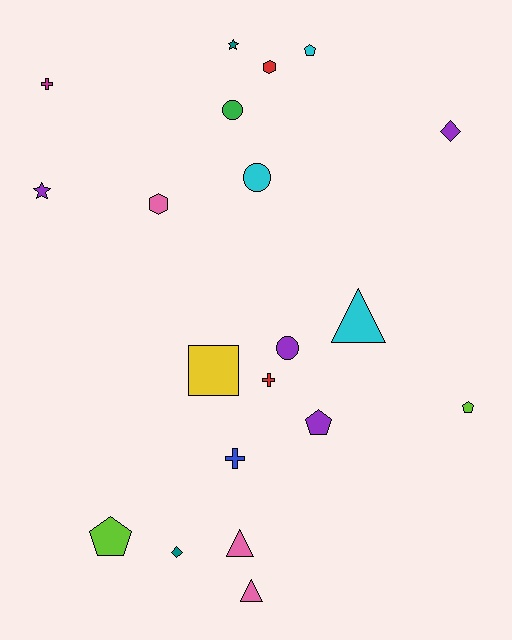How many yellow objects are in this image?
There is 1 yellow object.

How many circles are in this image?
There are 3 circles.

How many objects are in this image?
There are 20 objects.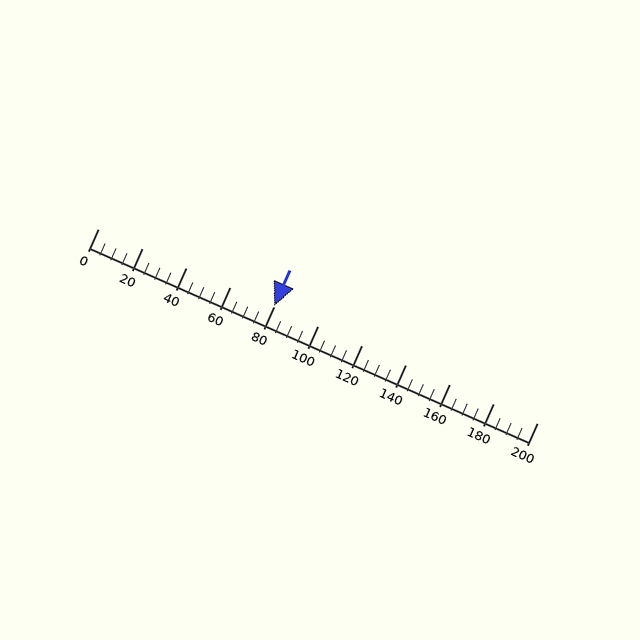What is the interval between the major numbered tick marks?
The major tick marks are spaced 20 units apart.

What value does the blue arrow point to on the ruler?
The blue arrow points to approximately 80.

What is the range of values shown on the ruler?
The ruler shows values from 0 to 200.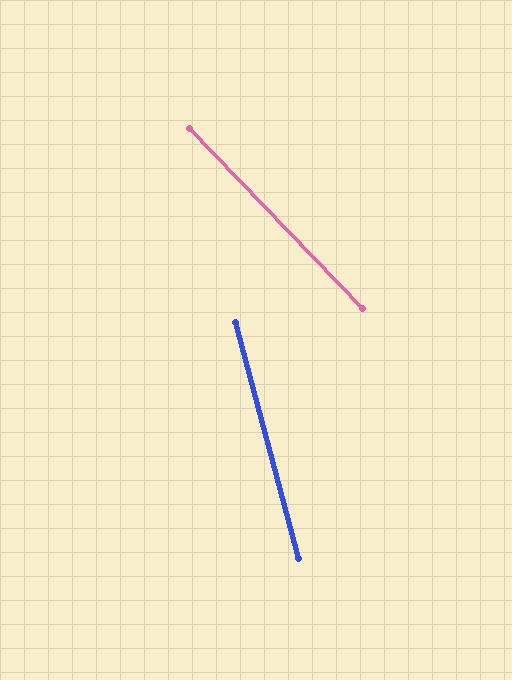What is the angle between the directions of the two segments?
Approximately 29 degrees.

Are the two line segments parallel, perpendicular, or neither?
Neither parallel nor perpendicular — they differ by about 29°.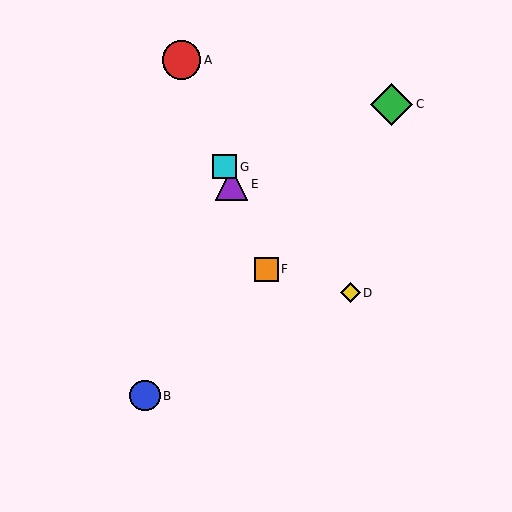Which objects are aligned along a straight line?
Objects A, E, F, G are aligned along a straight line.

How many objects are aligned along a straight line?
4 objects (A, E, F, G) are aligned along a straight line.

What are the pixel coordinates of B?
Object B is at (145, 396).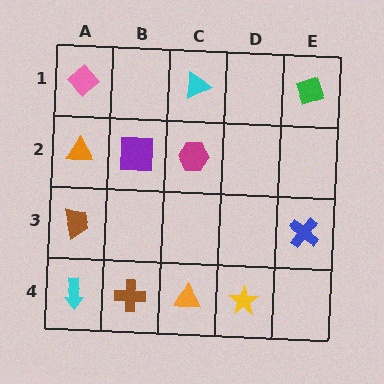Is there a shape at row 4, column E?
No, that cell is empty.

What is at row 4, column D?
A yellow star.